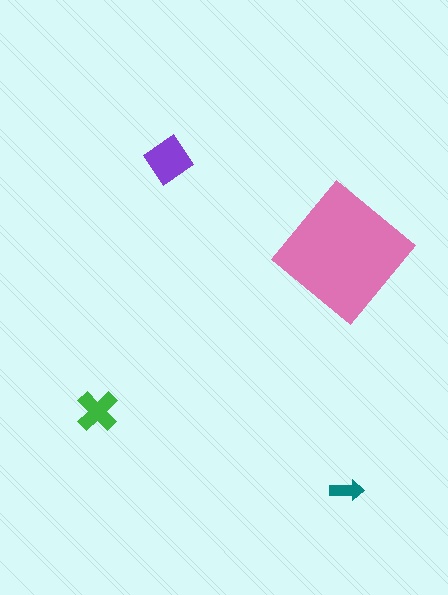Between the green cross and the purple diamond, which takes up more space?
The purple diamond.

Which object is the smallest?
The teal arrow.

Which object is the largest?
The pink diamond.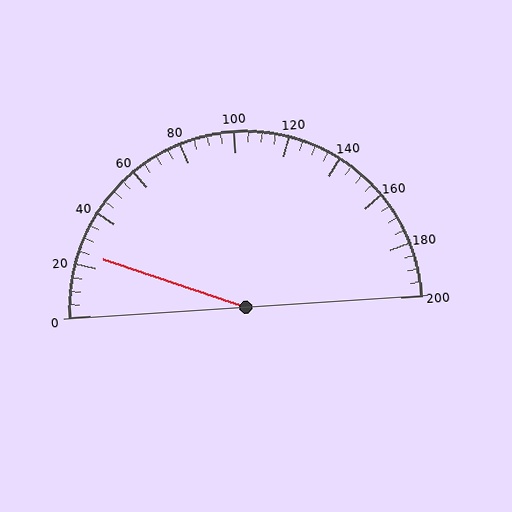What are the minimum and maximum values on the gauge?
The gauge ranges from 0 to 200.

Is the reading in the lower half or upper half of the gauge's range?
The reading is in the lower half of the range (0 to 200).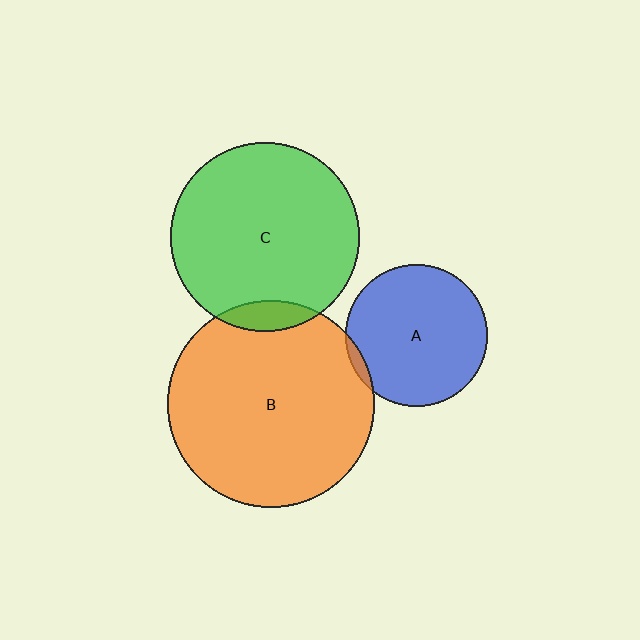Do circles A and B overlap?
Yes.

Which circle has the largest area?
Circle B (orange).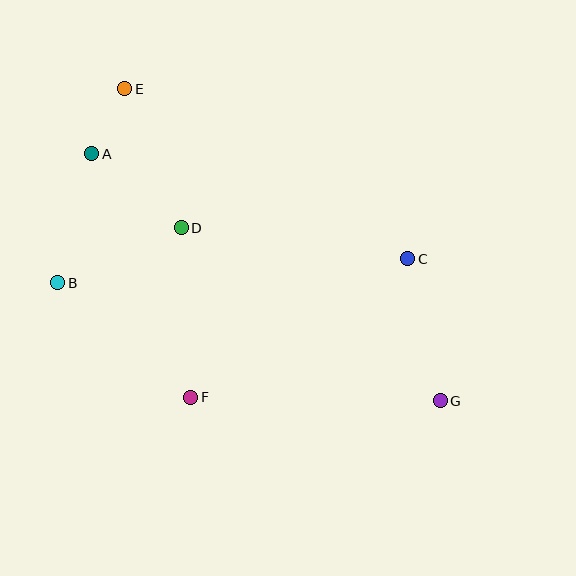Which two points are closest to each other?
Points A and E are closest to each other.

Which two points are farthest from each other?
Points E and G are farthest from each other.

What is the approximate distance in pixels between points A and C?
The distance between A and C is approximately 333 pixels.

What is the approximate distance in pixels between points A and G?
The distance between A and G is approximately 427 pixels.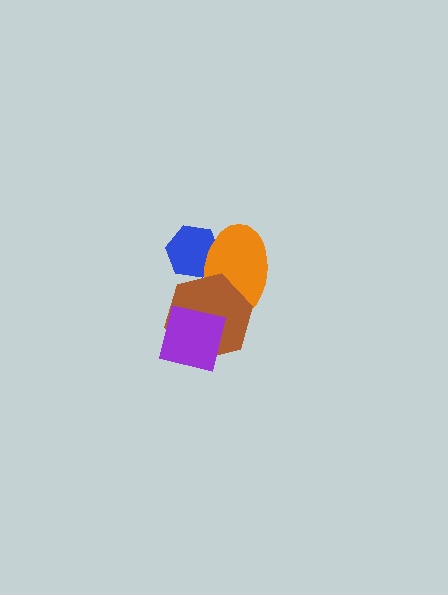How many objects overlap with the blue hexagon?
1 object overlaps with the blue hexagon.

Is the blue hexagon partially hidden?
Yes, it is partially covered by another shape.